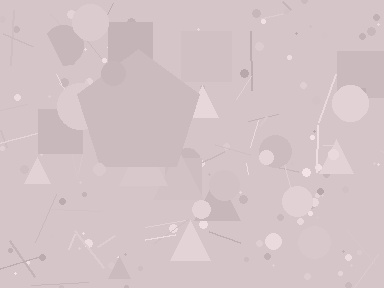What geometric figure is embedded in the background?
A pentagon is embedded in the background.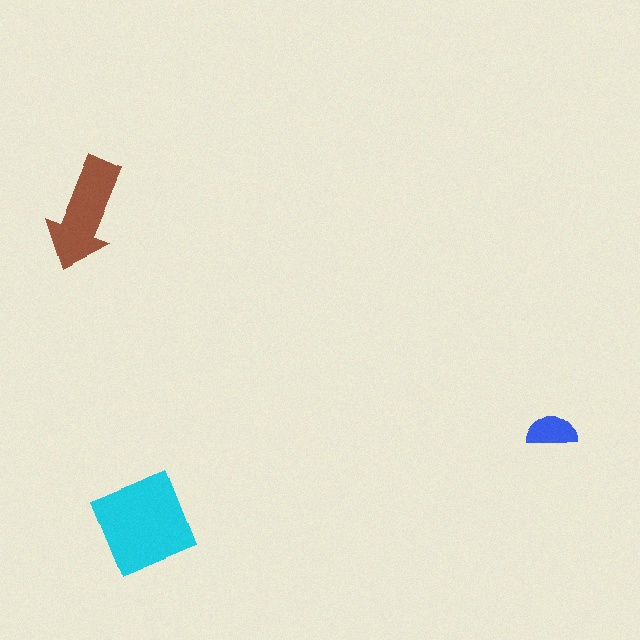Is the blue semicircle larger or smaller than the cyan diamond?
Smaller.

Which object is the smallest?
The blue semicircle.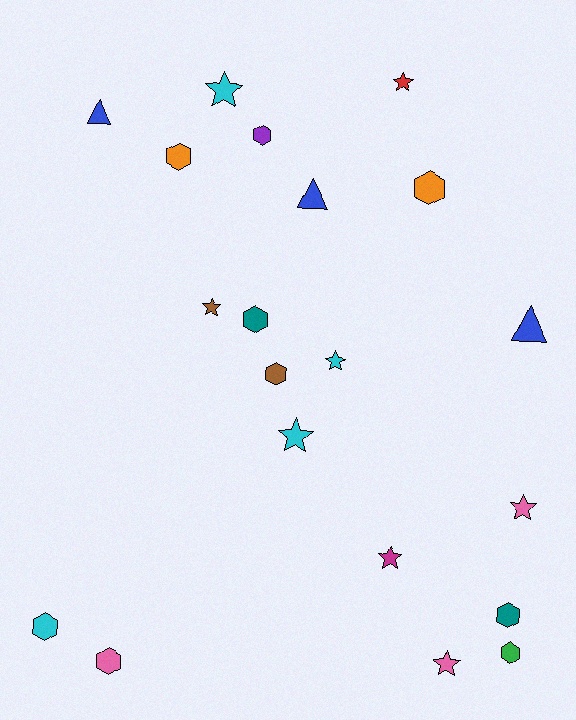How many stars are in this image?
There are 8 stars.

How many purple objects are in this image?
There is 1 purple object.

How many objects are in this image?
There are 20 objects.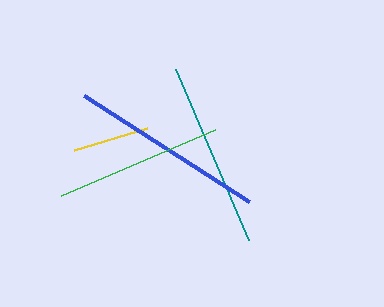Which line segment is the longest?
The blue line is the longest at approximately 196 pixels.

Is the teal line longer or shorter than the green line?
The teal line is longer than the green line.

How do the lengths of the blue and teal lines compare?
The blue and teal lines are approximately the same length.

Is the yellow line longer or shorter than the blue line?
The blue line is longer than the yellow line.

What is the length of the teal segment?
The teal segment is approximately 185 pixels long.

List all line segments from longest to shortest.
From longest to shortest: blue, teal, green, yellow.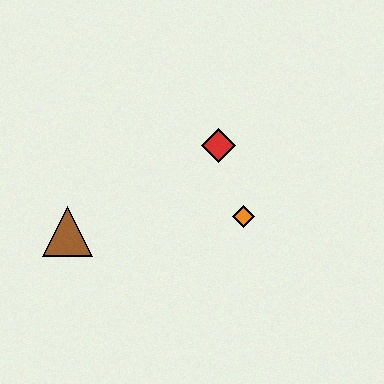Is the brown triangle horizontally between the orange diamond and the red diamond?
No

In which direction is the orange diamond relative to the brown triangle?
The orange diamond is to the right of the brown triangle.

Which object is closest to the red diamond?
The orange diamond is closest to the red diamond.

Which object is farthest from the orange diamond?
The brown triangle is farthest from the orange diamond.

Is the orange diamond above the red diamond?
No